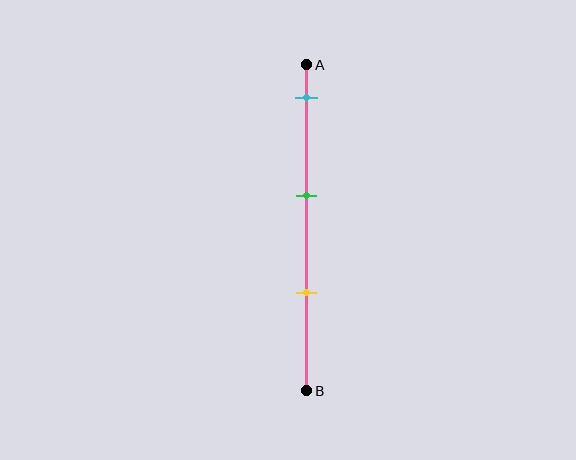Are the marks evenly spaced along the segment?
Yes, the marks are approximately evenly spaced.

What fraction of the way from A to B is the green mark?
The green mark is approximately 40% (0.4) of the way from A to B.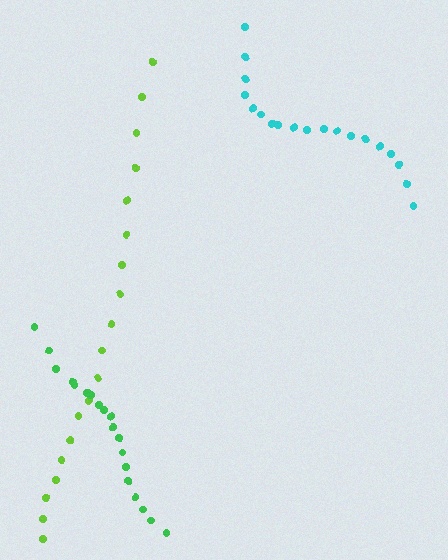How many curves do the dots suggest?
There are 3 distinct paths.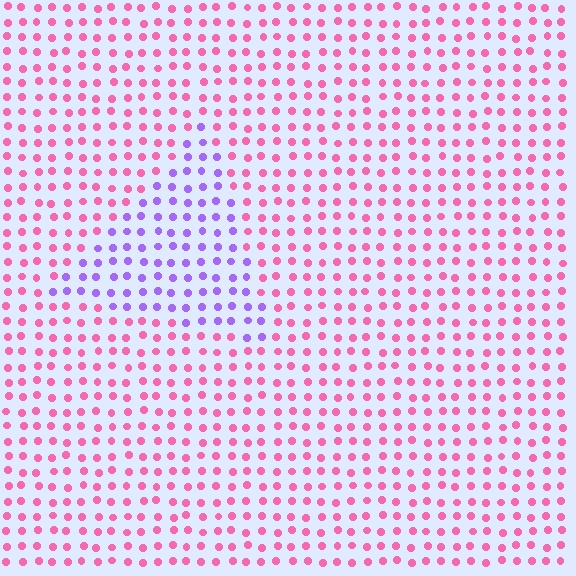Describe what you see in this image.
The image is filled with small pink elements in a uniform arrangement. A triangle-shaped region is visible where the elements are tinted to a slightly different hue, forming a subtle color boundary.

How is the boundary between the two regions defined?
The boundary is defined purely by a slight shift in hue (about 62 degrees). Spacing, size, and orientation are identical on both sides.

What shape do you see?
I see a triangle.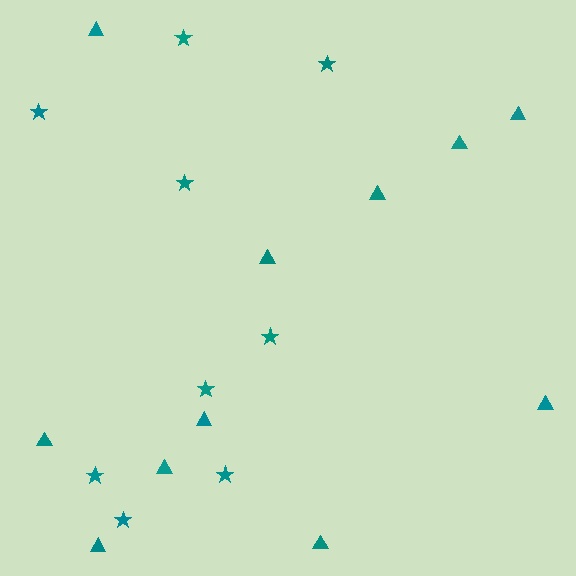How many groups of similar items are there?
There are 2 groups: one group of stars (9) and one group of triangles (11).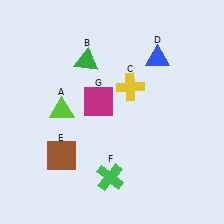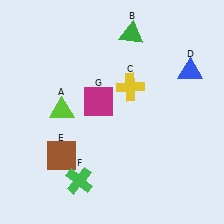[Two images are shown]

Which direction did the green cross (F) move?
The green cross (F) moved left.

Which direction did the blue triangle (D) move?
The blue triangle (D) moved right.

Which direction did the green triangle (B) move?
The green triangle (B) moved right.